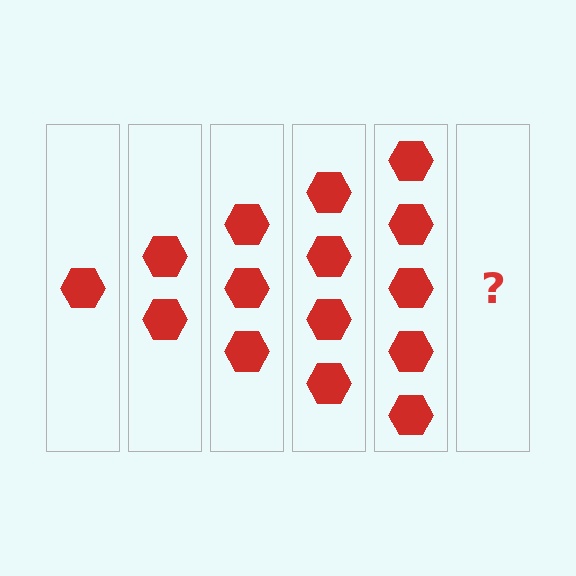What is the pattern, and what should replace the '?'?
The pattern is that each step adds one more hexagon. The '?' should be 6 hexagons.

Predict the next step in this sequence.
The next step is 6 hexagons.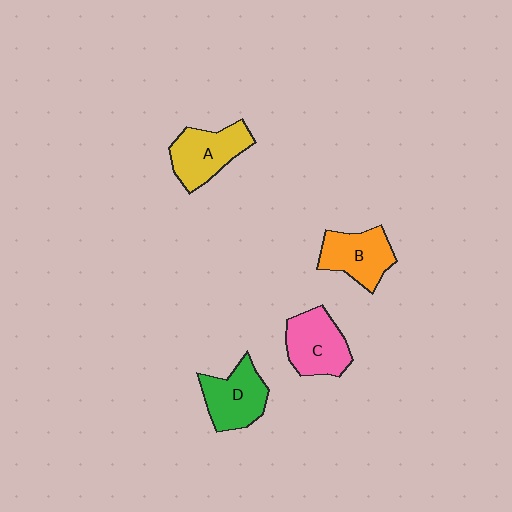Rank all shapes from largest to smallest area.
From largest to smallest: A (yellow), C (pink), D (green), B (orange).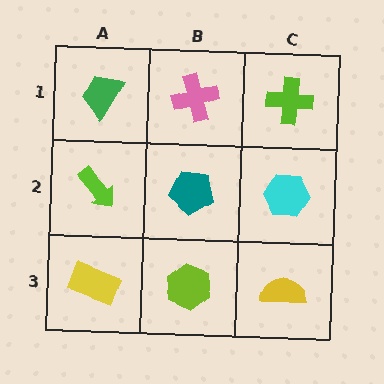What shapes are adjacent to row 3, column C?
A cyan hexagon (row 2, column C), a lime hexagon (row 3, column B).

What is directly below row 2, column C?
A yellow semicircle.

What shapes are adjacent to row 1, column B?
A teal pentagon (row 2, column B), a green trapezoid (row 1, column A), a lime cross (row 1, column C).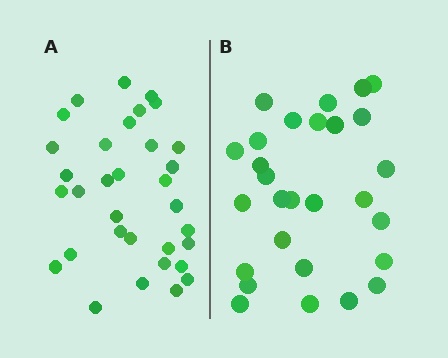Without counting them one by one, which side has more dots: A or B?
Region A (the left region) has more dots.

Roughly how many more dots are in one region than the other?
Region A has about 5 more dots than region B.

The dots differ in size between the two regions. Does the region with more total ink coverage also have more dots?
No. Region B has more total ink coverage because its dots are larger, but region A actually contains more individual dots. Total area can be misleading — the number of items is what matters here.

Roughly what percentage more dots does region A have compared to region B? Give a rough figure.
About 20% more.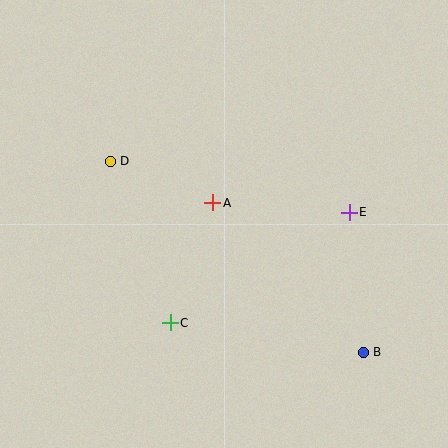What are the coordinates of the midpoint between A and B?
The midpoint between A and B is at (288, 278).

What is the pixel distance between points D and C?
The distance between D and C is 173 pixels.